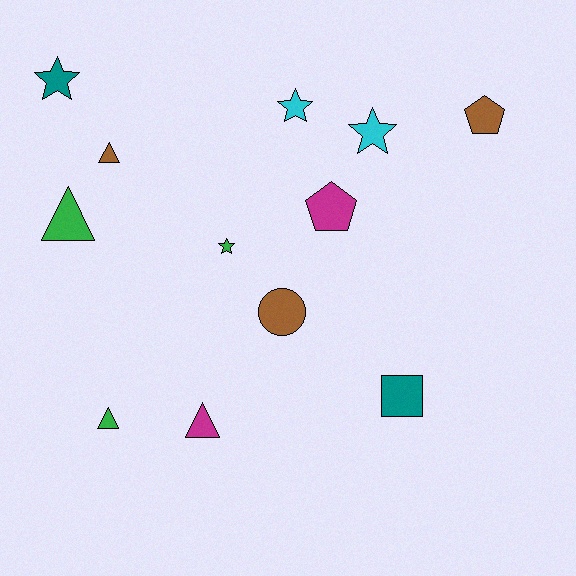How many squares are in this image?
There is 1 square.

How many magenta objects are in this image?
There are 2 magenta objects.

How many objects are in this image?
There are 12 objects.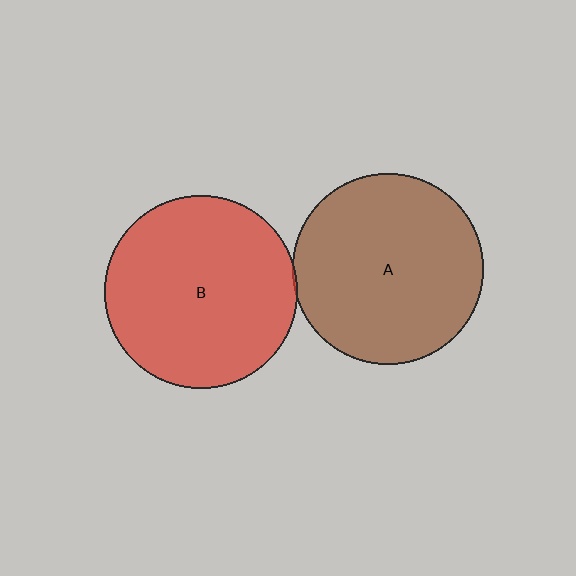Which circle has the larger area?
Circle B (red).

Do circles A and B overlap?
Yes.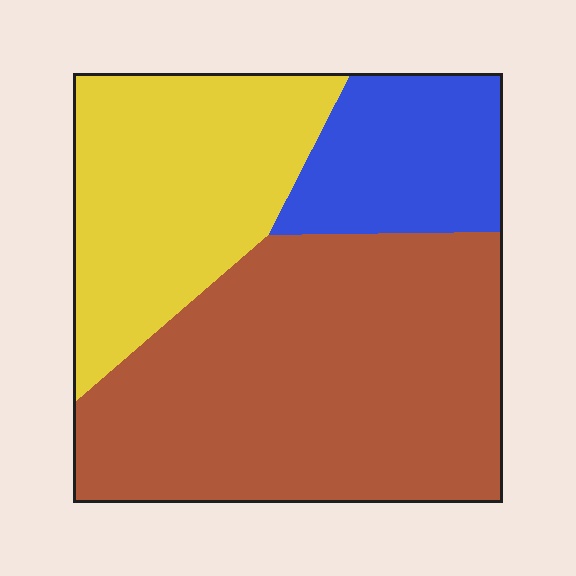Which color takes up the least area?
Blue, at roughly 15%.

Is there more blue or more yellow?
Yellow.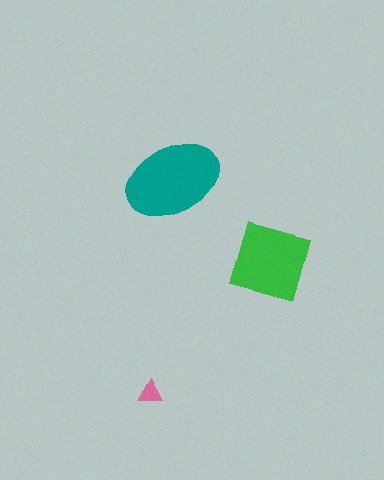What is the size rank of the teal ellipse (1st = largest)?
1st.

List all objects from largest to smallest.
The teal ellipse, the green square, the pink triangle.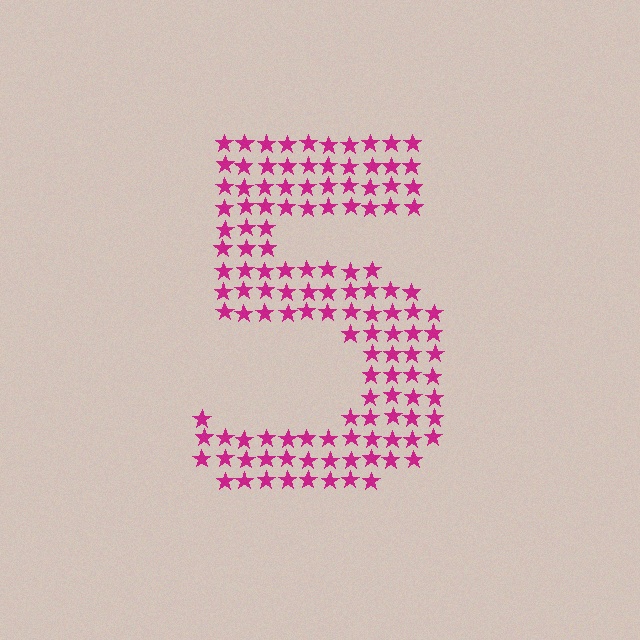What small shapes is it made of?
It is made of small stars.